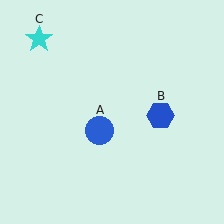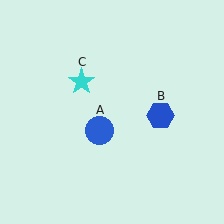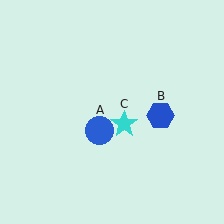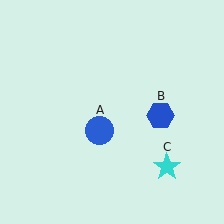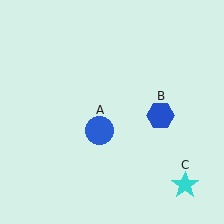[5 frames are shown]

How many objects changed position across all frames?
1 object changed position: cyan star (object C).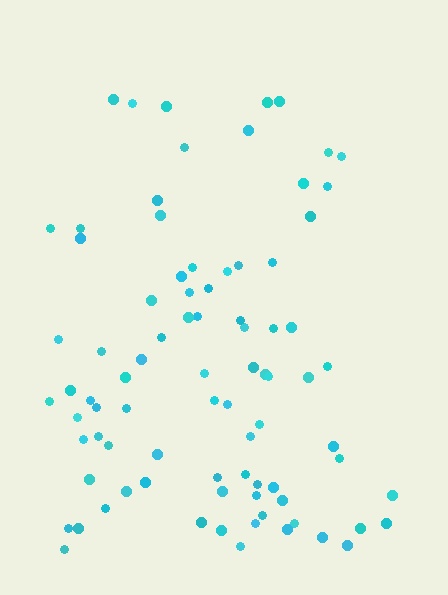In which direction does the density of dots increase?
From top to bottom, with the bottom side densest.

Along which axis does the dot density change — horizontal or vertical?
Vertical.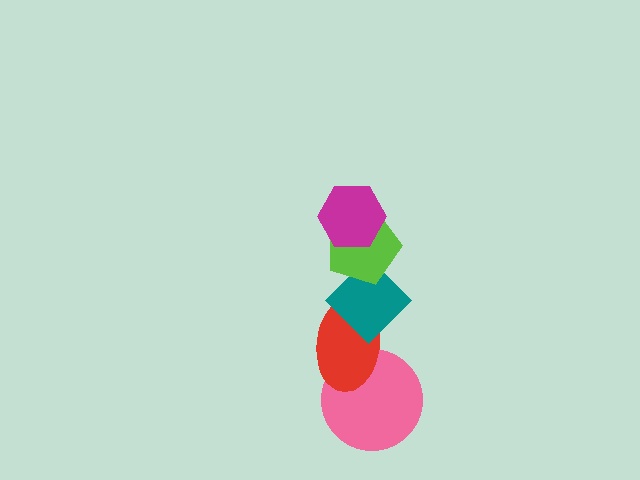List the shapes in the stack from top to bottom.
From top to bottom: the magenta hexagon, the lime pentagon, the teal diamond, the red ellipse, the pink circle.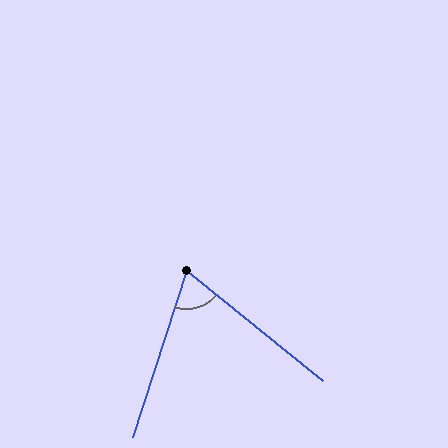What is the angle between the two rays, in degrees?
Approximately 69 degrees.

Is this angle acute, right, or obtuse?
It is acute.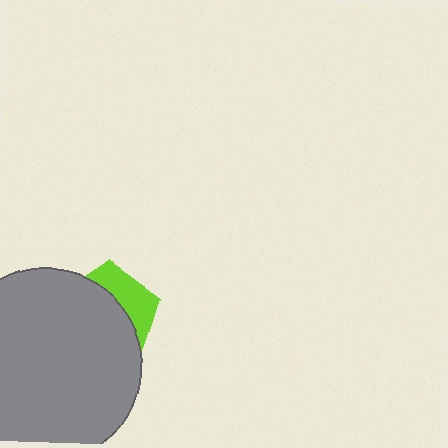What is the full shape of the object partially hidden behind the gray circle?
The partially hidden object is a lime pentagon.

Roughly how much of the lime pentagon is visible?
A small part of it is visible (roughly 32%).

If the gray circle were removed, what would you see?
You would see the complete lime pentagon.